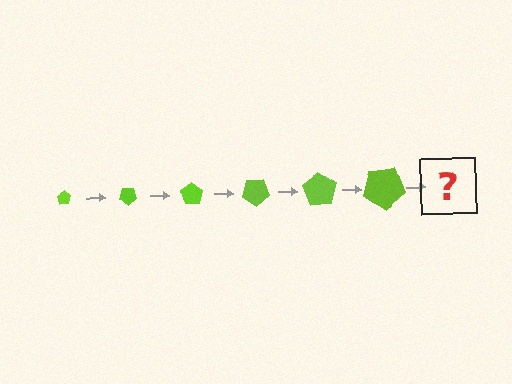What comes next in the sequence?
The next element should be a pentagon, larger than the previous one and rotated 210 degrees from the start.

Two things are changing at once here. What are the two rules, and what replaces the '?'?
The two rules are that the pentagon grows larger each step and it rotates 35 degrees each step. The '?' should be a pentagon, larger than the previous one and rotated 210 degrees from the start.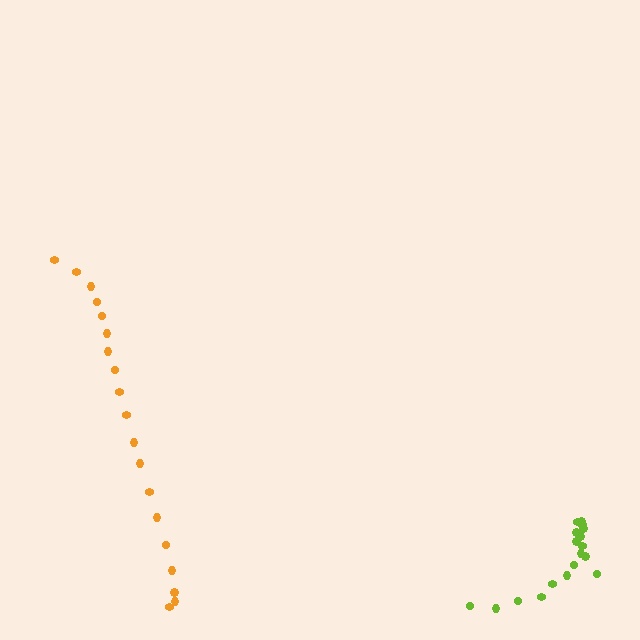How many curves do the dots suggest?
There are 2 distinct paths.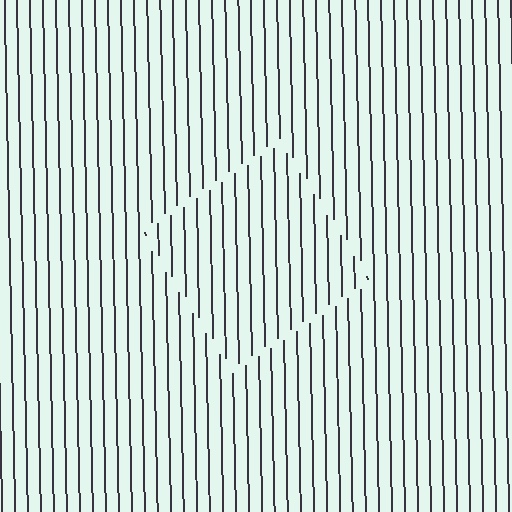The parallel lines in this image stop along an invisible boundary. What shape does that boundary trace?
An illusory square. The interior of the shape contains the same grating, shifted by half a period — the contour is defined by the phase discontinuity where line-ends from the inner and outer gratings abut.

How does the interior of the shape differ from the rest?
The interior of the shape contains the same grating, shifted by half a period — the contour is defined by the phase discontinuity where line-ends from the inner and outer gratings abut.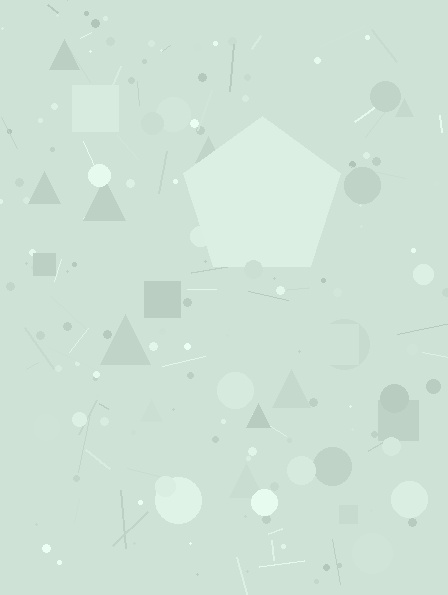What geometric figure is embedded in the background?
A pentagon is embedded in the background.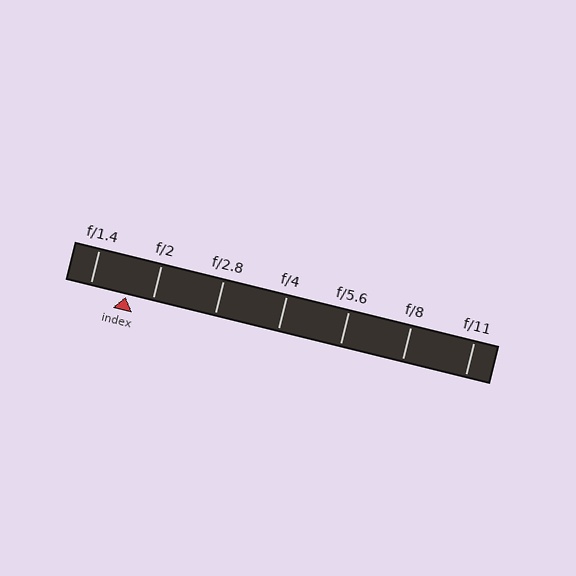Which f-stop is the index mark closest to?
The index mark is closest to f/2.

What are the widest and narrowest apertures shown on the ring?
The widest aperture shown is f/1.4 and the narrowest is f/11.